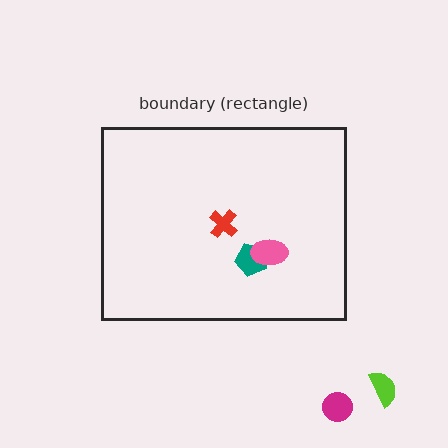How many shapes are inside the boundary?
3 inside, 2 outside.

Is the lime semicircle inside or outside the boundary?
Outside.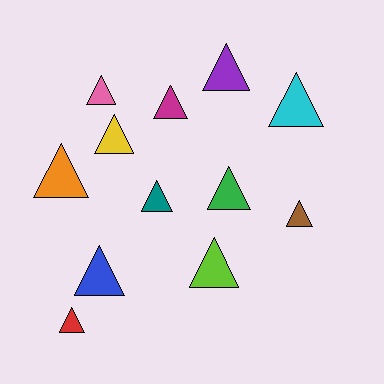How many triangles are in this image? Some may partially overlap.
There are 12 triangles.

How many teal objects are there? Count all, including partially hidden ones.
There is 1 teal object.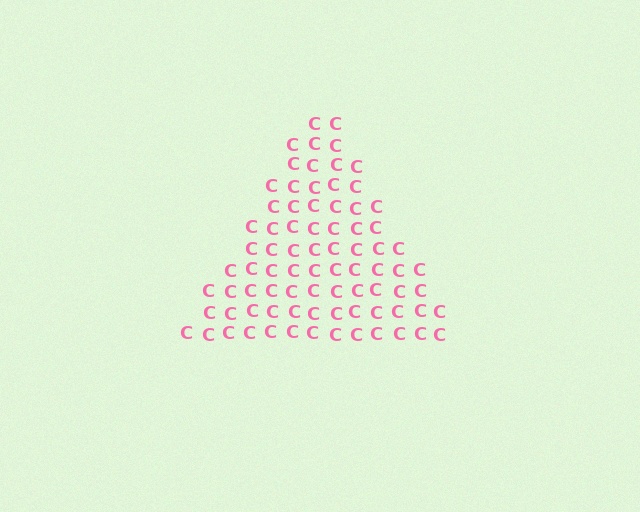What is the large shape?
The large shape is a triangle.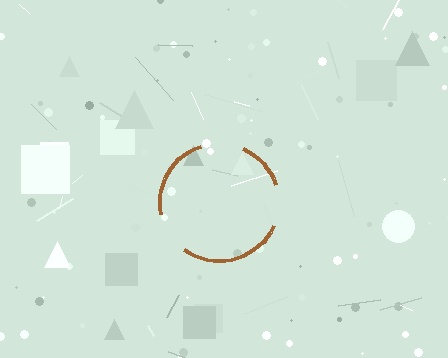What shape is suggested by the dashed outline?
The dashed outline suggests a circle.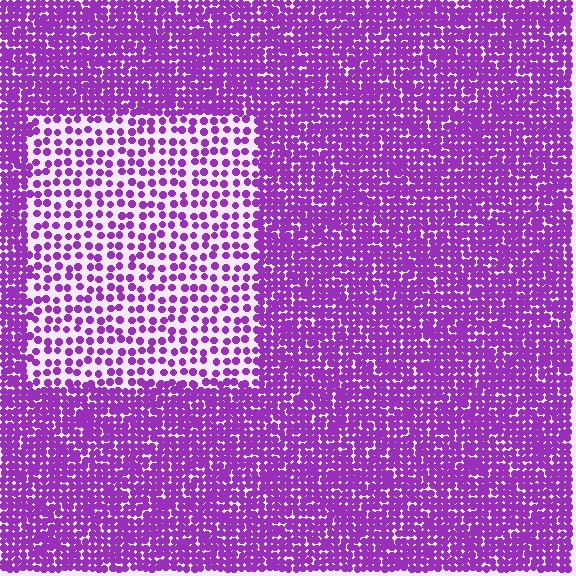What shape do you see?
I see a rectangle.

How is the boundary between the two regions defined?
The boundary is defined by a change in element density (approximately 2.4x ratio). All elements are the same color, size, and shape.